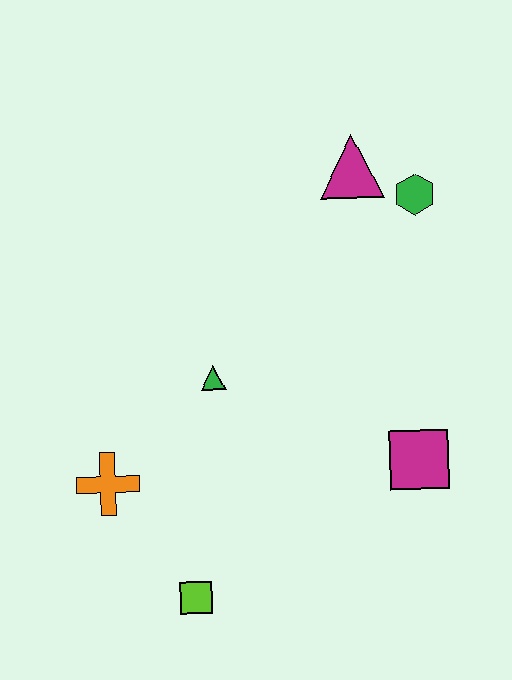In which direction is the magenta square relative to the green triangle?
The magenta square is to the right of the green triangle.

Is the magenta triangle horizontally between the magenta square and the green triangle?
Yes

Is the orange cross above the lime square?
Yes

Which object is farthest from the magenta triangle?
The lime square is farthest from the magenta triangle.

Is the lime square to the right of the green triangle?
No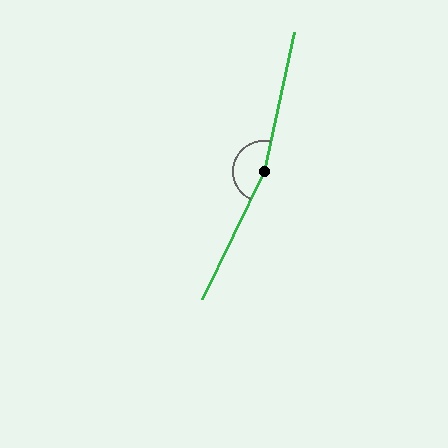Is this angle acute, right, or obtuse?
It is obtuse.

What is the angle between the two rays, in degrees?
Approximately 167 degrees.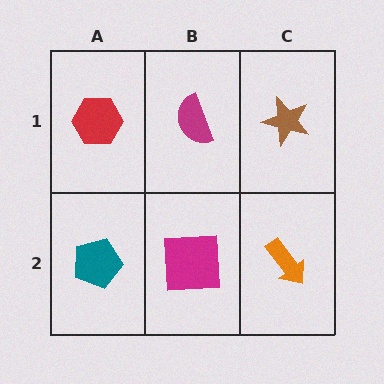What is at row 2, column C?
An orange arrow.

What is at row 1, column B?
A magenta semicircle.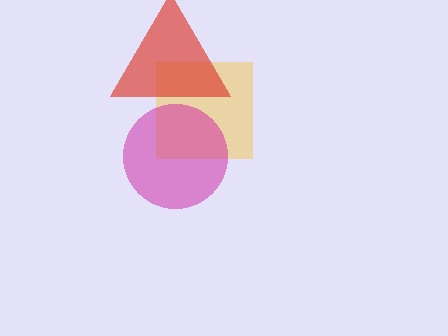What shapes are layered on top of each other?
The layered shapes are: a yellow square, a red triangle, a magenta circle.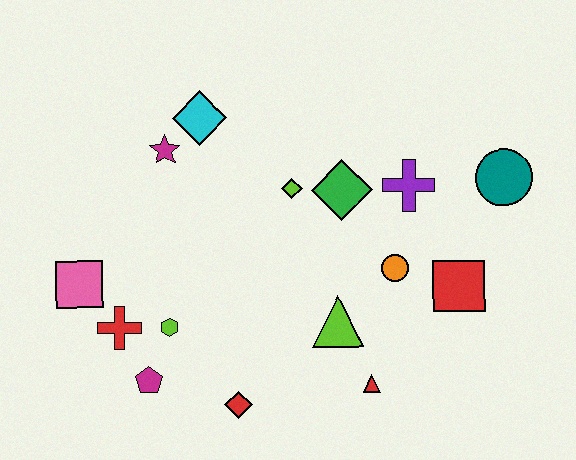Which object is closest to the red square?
The orange circle is closest to the red square.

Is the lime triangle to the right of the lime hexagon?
Yes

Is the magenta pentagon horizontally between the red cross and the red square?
Yes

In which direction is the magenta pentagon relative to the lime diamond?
The magenta pentagon is below the lime diamond.